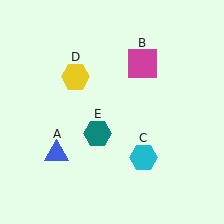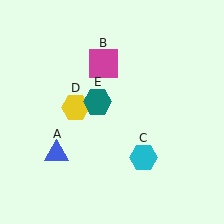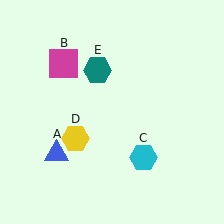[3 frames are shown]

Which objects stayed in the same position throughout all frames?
Blue triangle (object A) and cyan hexagon (object C) remained stationary.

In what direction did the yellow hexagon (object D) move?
The yellow hexagon (object D) moved down.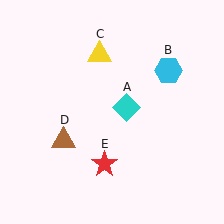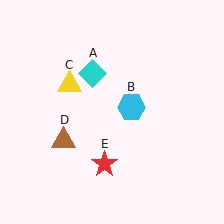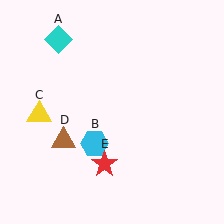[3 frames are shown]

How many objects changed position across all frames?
3 objects changed position: cyan diamond (object A), cyan hexagon (object B), yellow triangle (object C).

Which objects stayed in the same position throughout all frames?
Brown triangle (object D) and red star (object E) remained stationary.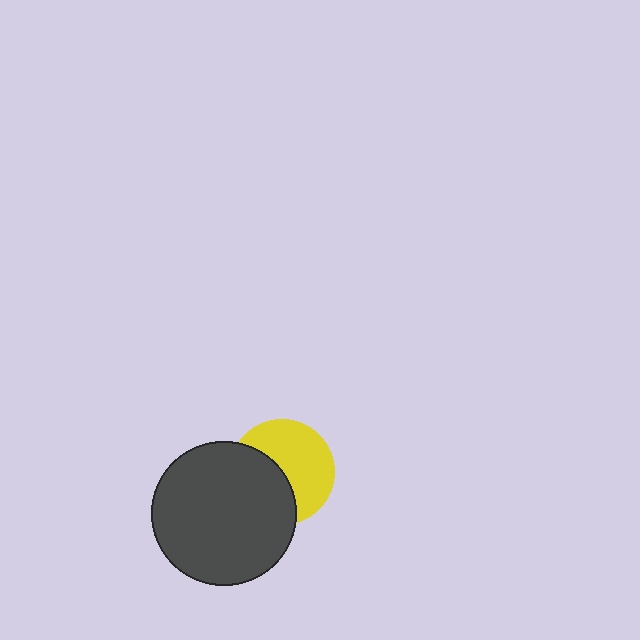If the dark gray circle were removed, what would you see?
You would see the complete yellow circle.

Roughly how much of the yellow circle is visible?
About half of it is visible (roughly 56%).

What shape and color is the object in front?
The object in front is a dark gray circle.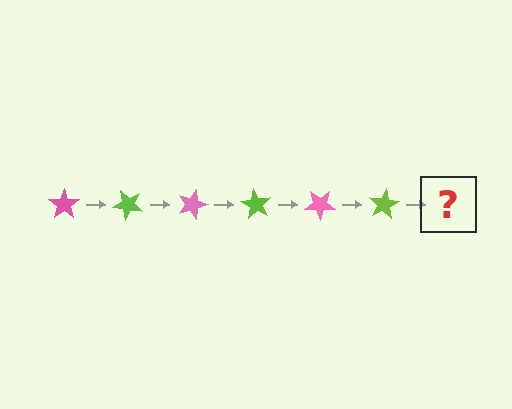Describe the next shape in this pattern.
It should be a pink star, rotated 270 degrees from the start.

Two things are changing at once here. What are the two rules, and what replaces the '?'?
The two rules are that it rotates 45 degrees each step and the color cycles through pink and lime. The '?' should be a pink star, rotated 270 degrees from the start.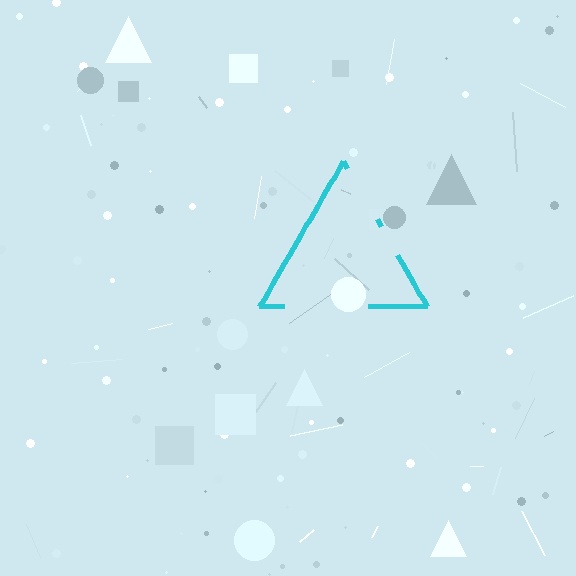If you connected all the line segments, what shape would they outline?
They would outline a triangle.